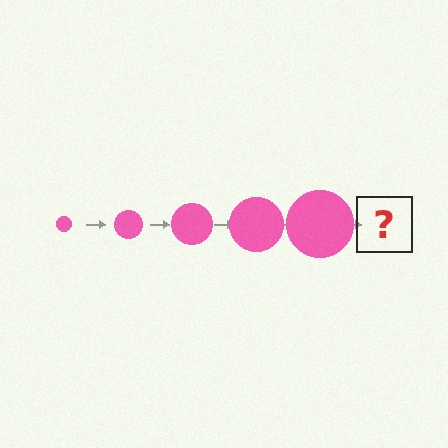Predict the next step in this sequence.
The next step is a pink circle, larger than the previous one.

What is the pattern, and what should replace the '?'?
The pattern is that the circle gets progressively larger each step. The '?' should be a pink circle, larger than the previous one.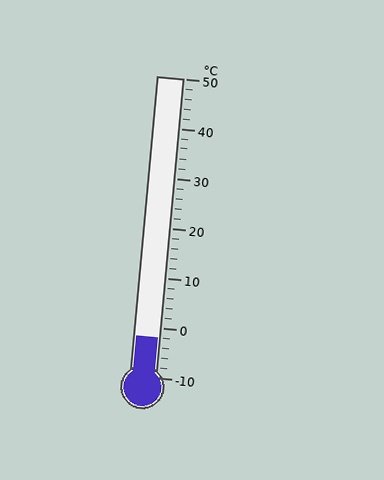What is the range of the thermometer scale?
The thermometer scale ranges from -10°C to 50°C.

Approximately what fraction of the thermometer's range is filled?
The thermometer is filled to approximately 15% of its range.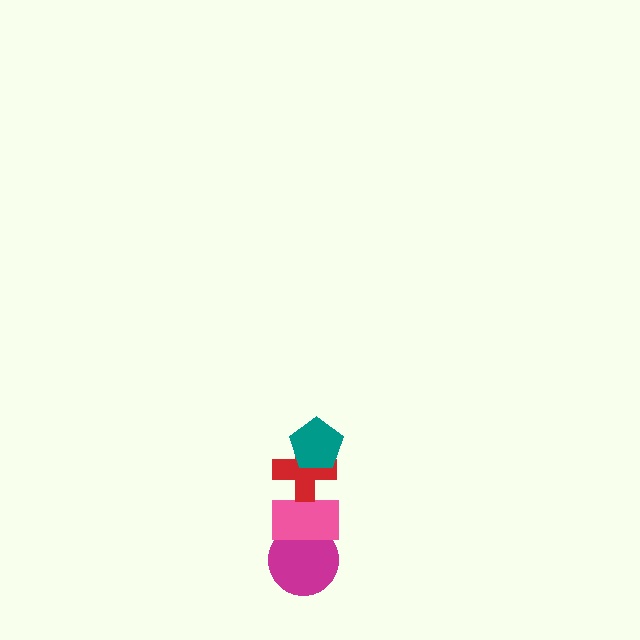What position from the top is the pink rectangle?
The pink rectangle is 3rd from the top.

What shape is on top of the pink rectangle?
The red cross is on top of the pink rectangle.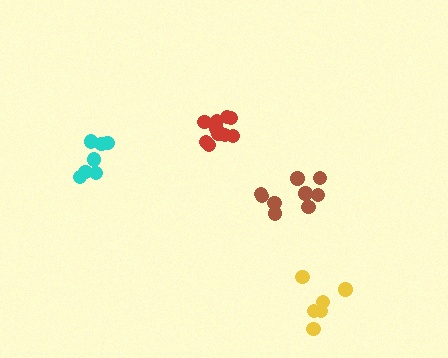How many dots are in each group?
Group 1: 9 dots, Group 2: 7 dots, Group 3: 10 dots, Group 4: 6 dots (32 total).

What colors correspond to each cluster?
The clusters are colored: brown, cyan, red, yellow.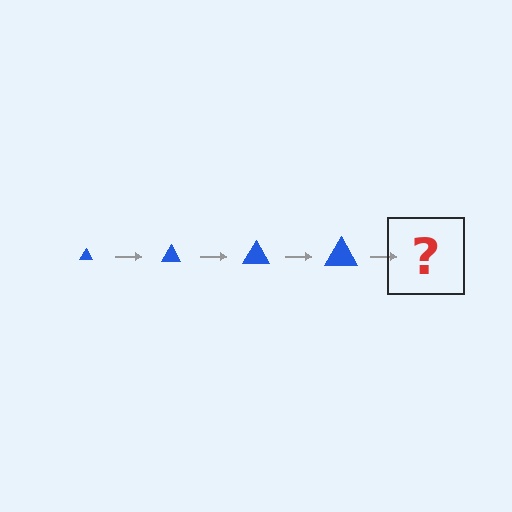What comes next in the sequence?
The next element should be a blue triangle, larger than the previous one.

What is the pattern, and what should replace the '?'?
The pattern is that the triangle gets progressively larger each step. The '?' should be a blue triangle, larger than the previous one.